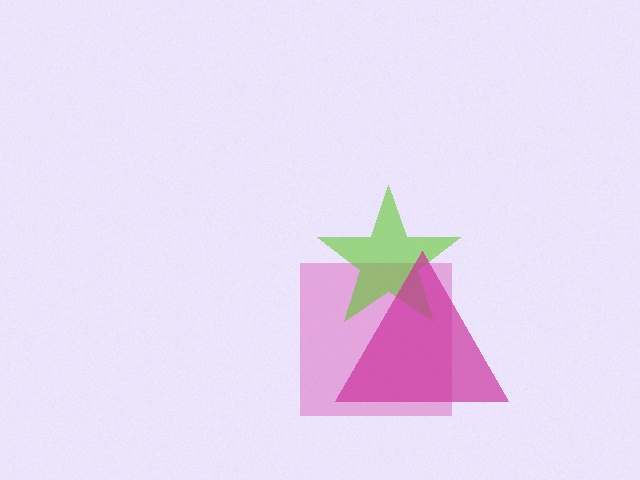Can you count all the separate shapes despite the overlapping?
Yes, there are 3 separate shapes.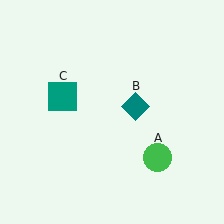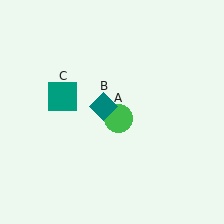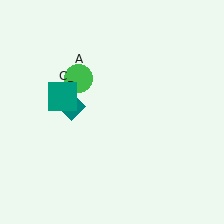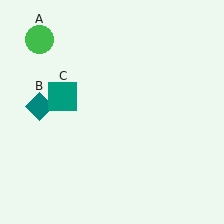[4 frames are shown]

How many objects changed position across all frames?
2 objects changed position: green circle (object A), teal diamond (object B).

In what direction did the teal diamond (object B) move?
The teal diamond (object B) moved left.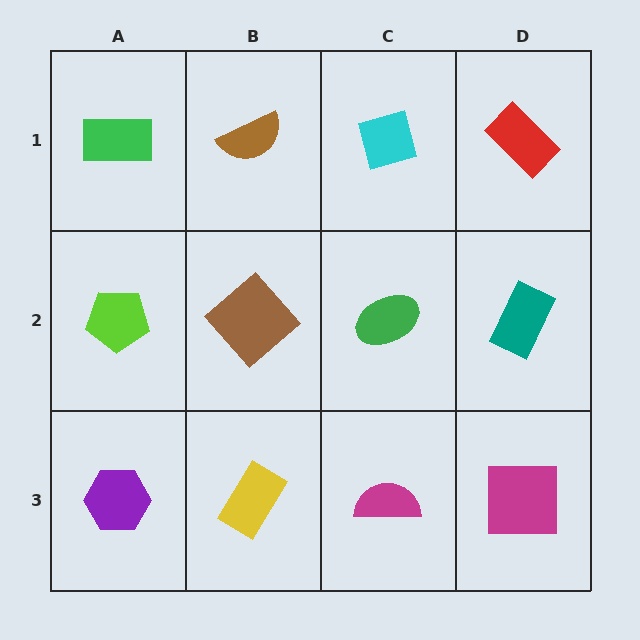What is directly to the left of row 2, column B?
A lime pentagon.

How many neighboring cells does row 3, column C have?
3.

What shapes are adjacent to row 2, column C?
A cyan diamond (row 1, column C), a magenta semicircle (row 3, column C), a brown diamond (row 2, column B), a teal rectangle (row 2, column D).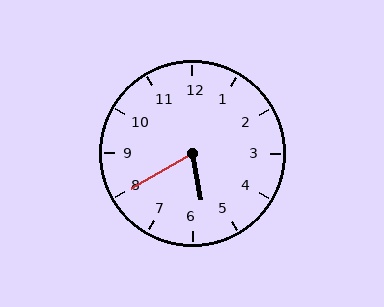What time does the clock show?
5:40.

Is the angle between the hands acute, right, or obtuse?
It is acute.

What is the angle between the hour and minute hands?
Approximately 70 degrees.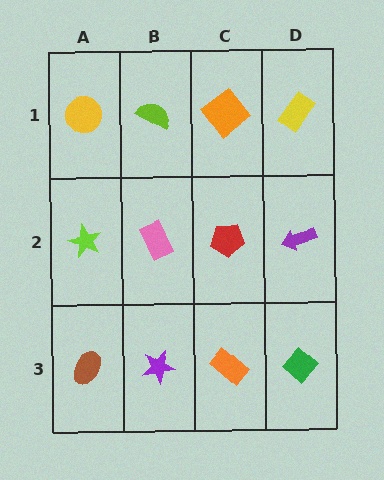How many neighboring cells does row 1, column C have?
3.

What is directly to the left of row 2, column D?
A red pentagon.